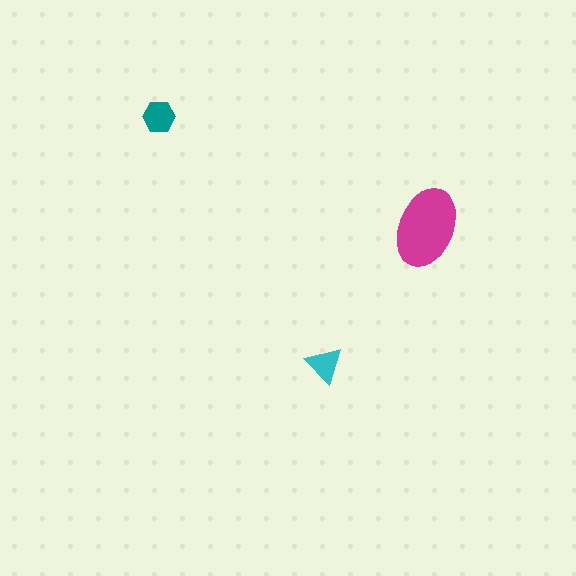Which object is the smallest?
The cyan triangle.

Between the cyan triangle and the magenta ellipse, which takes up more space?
The magenta ellipse.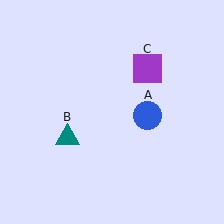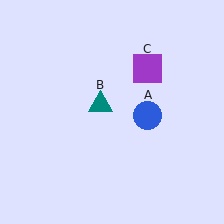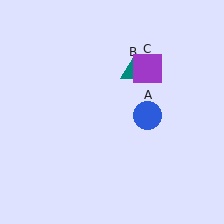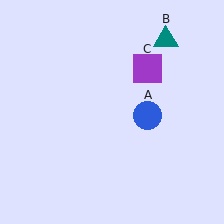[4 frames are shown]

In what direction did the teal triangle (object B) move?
The teal triangle (object B) moved up and to the right.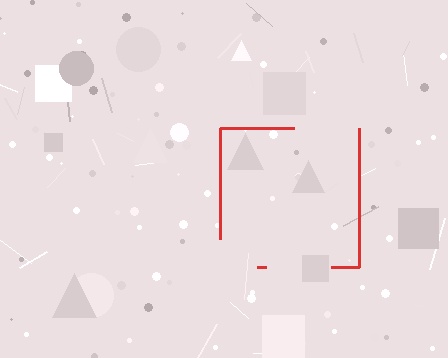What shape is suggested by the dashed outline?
The dashed outline suggests a square.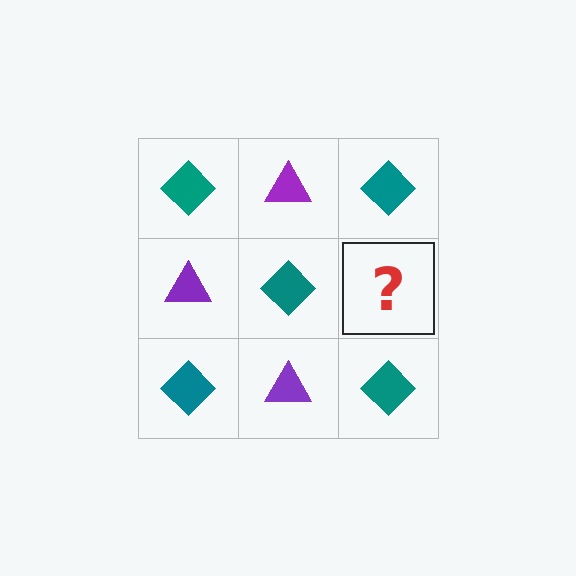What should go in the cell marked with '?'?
The missing cell should contain a purple triangle.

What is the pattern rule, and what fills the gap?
The rule is that it alternates teal diamond and purple triangle in a checkerboard pattern. The gap should be filled with a purple triangle.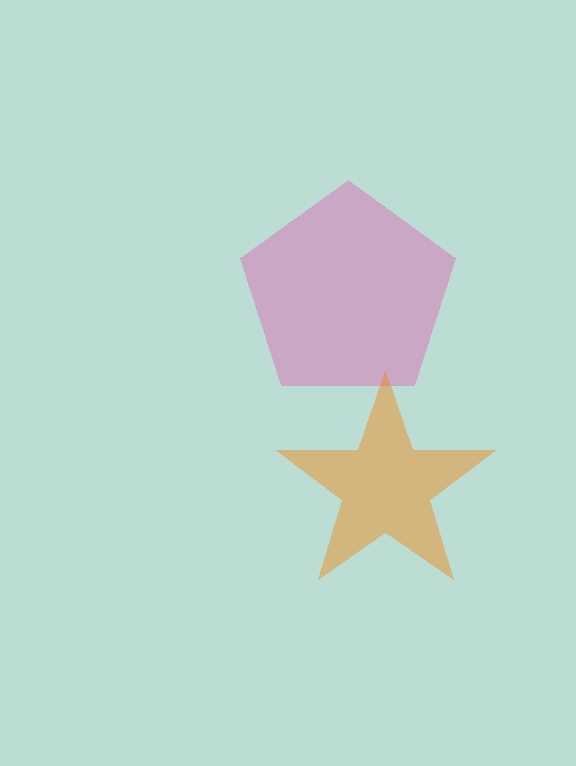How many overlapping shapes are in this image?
There are 2 overlapping shapes in the image.